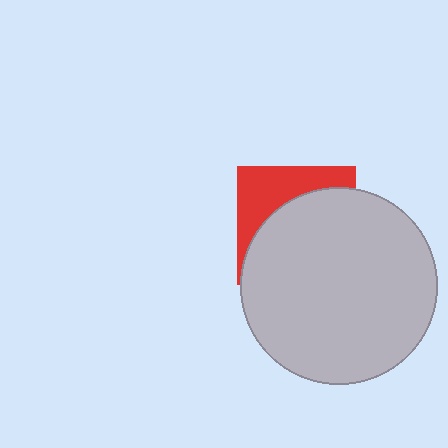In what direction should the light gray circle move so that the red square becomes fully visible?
The light gray circle should move down. That is the shortest direction to clear the overlap and leave the red square fully visible.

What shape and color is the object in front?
The object in front is a light gray circle.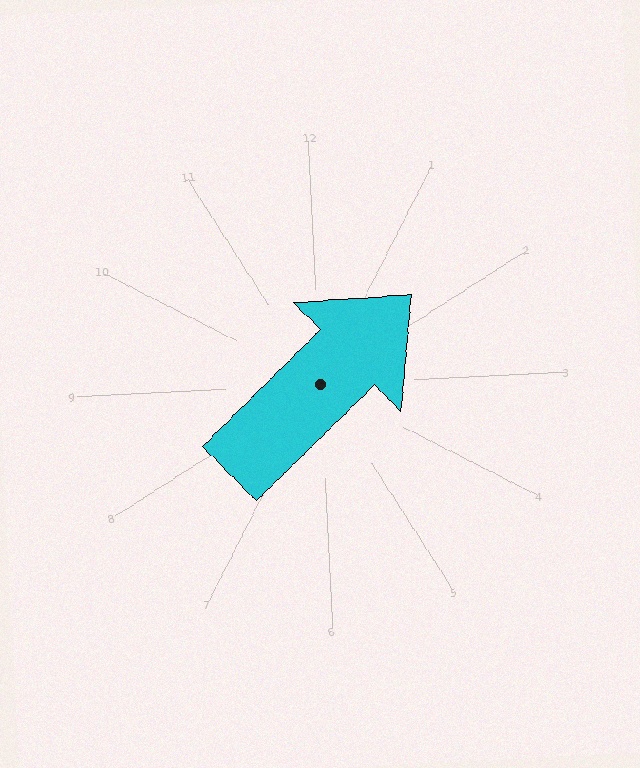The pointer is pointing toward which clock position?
Roughly 2 o'clock.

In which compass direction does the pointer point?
Northeast.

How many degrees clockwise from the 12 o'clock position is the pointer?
Approximately 48 degrees.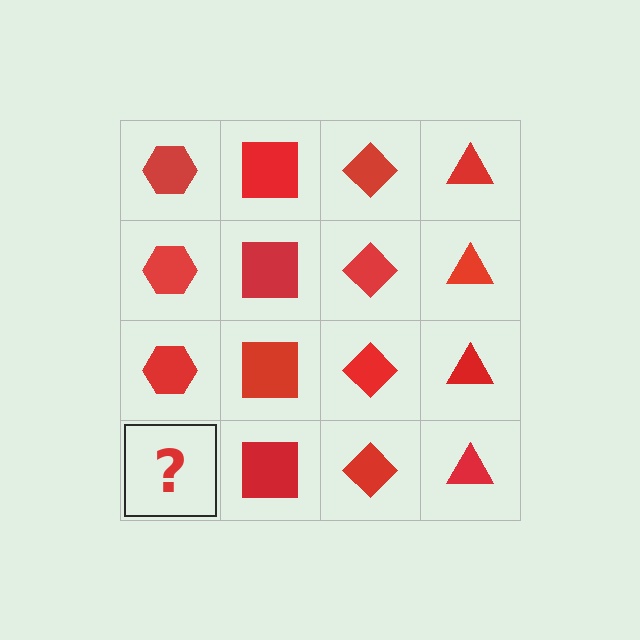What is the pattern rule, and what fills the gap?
The rule is that each column has a consistent shape. The gap should be filled with a red hexagon.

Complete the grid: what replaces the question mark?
The question mark should be replaced with a red hexagon.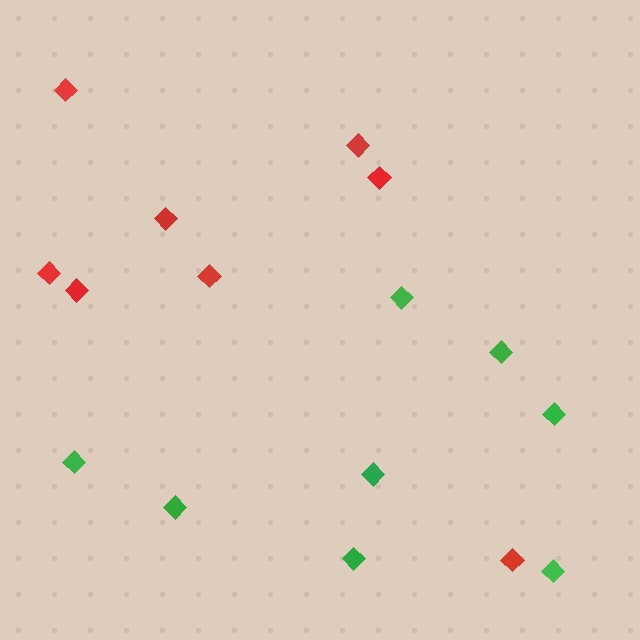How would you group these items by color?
There are 2 groups: one group of red diamonds (8) and one group of green diamonds (8).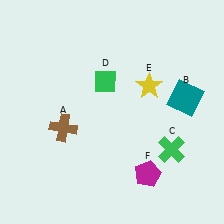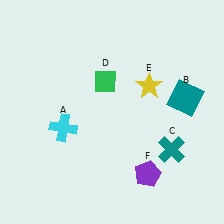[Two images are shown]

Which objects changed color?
A changed from brown to cyan. C changed from green to teal. F changed from magenta to purple.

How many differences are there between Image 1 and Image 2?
There are 3 differences between the two images.